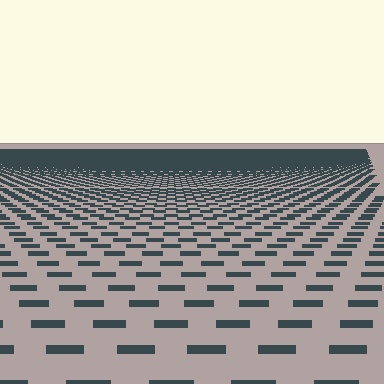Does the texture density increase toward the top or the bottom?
Density increases toward the top.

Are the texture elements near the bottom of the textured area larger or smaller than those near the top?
Larger. Near the bottom, elements are closer to the viewer and appear at a bigger on-screen size.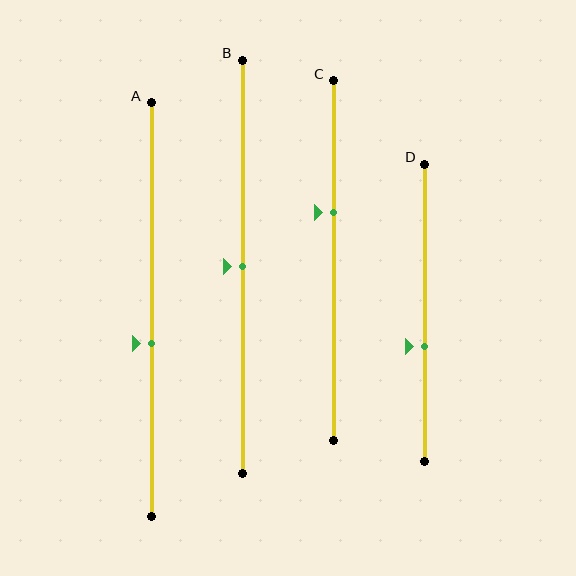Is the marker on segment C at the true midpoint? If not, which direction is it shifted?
No, the marker on segment C is shifted upward by about 13% of the segment length.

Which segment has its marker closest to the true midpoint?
Segment B has its marker closest to the true midpoint.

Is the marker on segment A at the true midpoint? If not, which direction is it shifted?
No, the marker on segment A is shifted downward by about 8% of the segment length.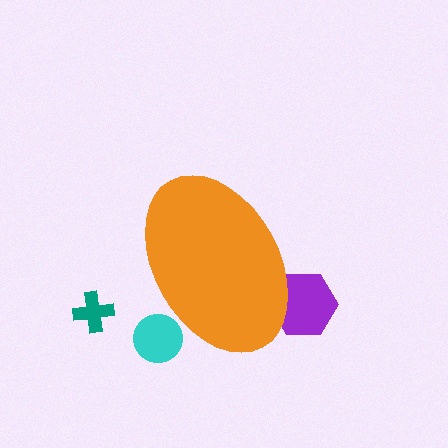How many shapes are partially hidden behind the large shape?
2 shapes are partially hidden.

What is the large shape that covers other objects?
An orange ellipse.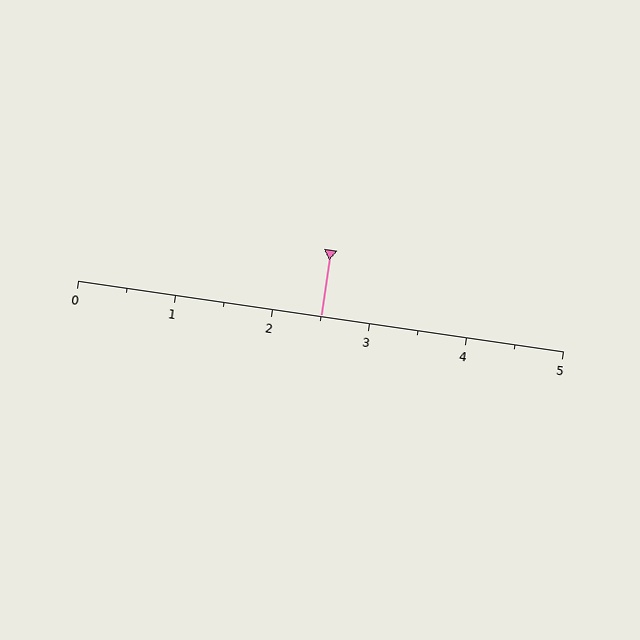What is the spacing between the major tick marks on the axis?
The major ticks are spaced 1 apart.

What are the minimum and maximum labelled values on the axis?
The axis runs from 0 to 5.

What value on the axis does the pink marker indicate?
The marker indicates approximately 2.5.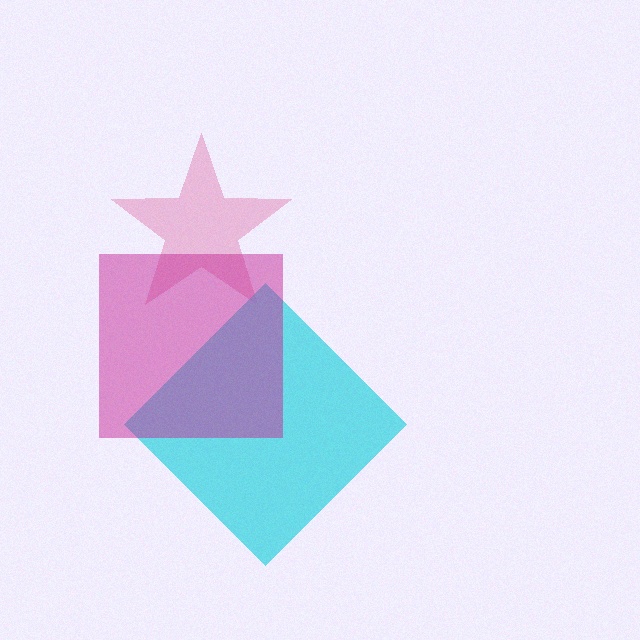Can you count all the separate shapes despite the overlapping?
Yes, there are 3 separate shapes.